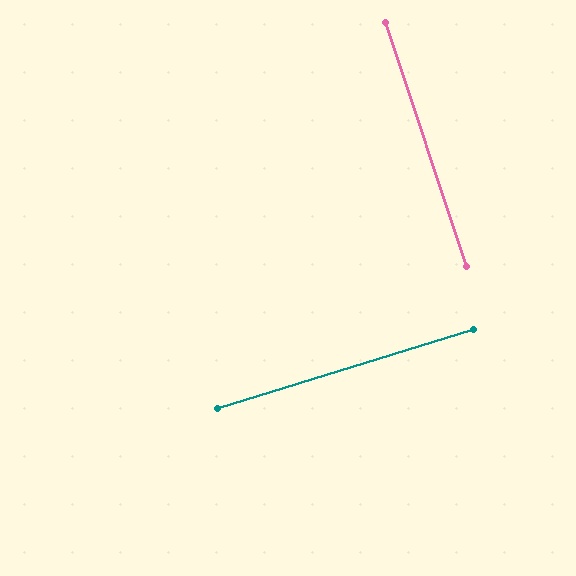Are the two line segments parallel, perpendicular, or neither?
Perpendicular — they meet at approximately 89°.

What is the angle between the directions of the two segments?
Approximately 89 degrees.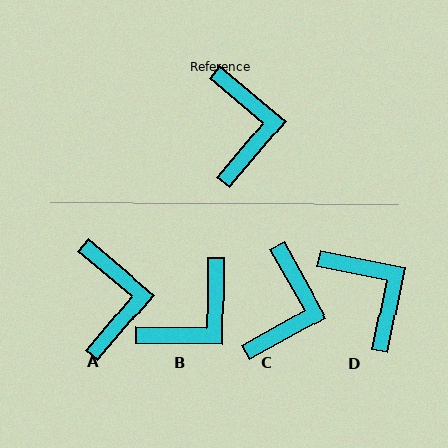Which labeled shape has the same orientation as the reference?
A.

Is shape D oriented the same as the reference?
No, it is off by about 29 degrees.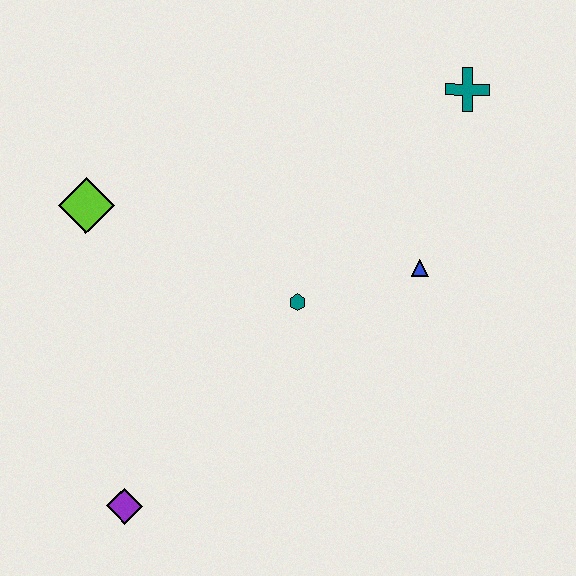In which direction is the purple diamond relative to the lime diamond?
The purple diamond is below the lime diamond.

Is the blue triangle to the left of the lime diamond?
No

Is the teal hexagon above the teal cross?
No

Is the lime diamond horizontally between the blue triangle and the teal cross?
No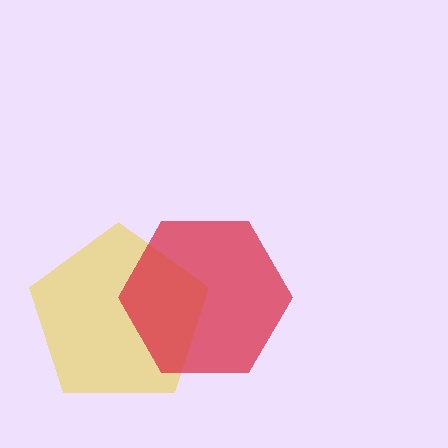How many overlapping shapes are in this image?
There are 2 overlapping shapes in the image.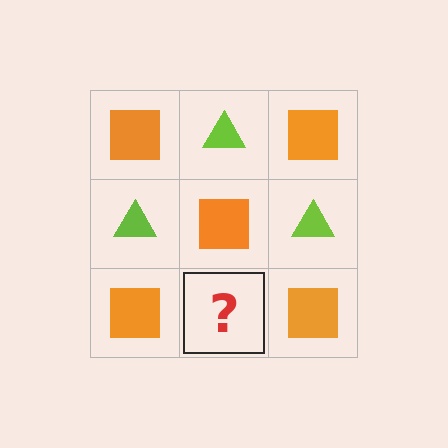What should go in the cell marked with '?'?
The missing cell should contain a lime triangle.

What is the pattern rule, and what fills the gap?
The rule is that it alternates orange square and lime triangle in a checkerboard pattern. The gap should be filled with a lime triangle.